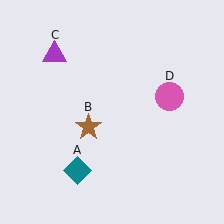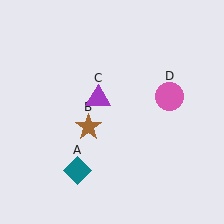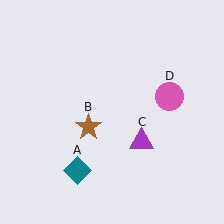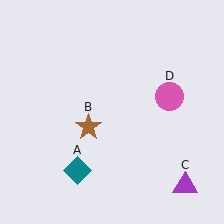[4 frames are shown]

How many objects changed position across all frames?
1 object changed position: purple triangle (object C).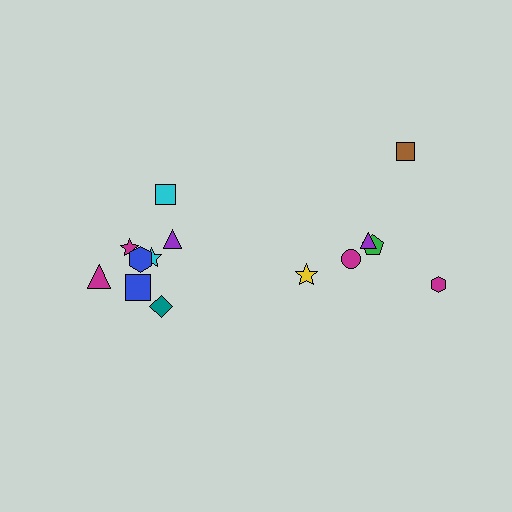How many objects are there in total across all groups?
There are 14 objects.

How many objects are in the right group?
There are 6 objects.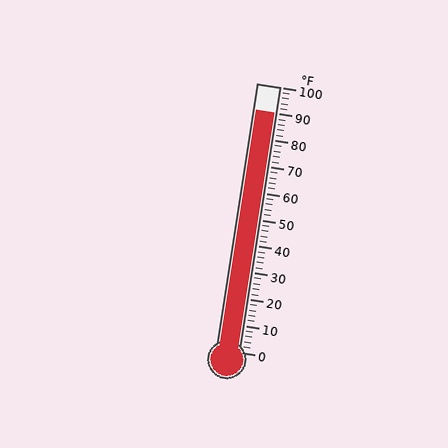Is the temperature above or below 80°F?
The temperature is above 80°F.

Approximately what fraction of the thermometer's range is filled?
The thermometer is filled to approximately 90% of its range.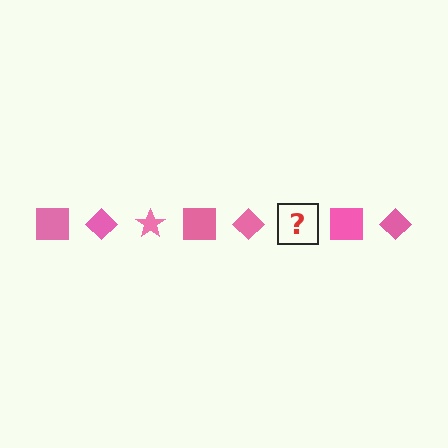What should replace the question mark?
The question mark should be replaced with a pink star.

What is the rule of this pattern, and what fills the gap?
The rule is that the pattern cycles through square, diamond, star shapes in pink. The gap should be filled with a pink star.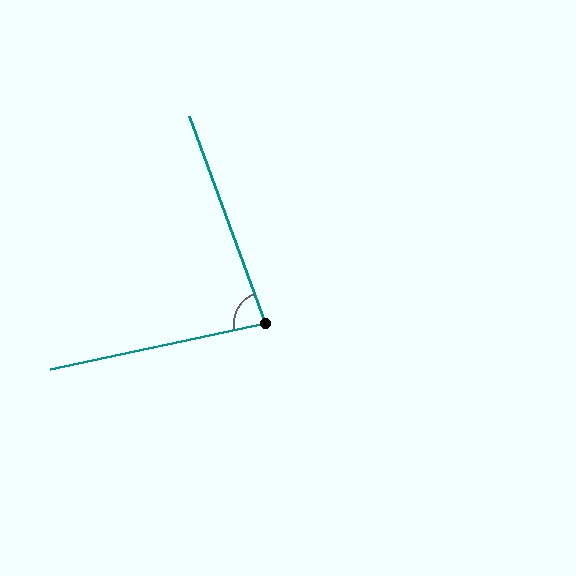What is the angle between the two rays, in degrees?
Approximately 82 degrees.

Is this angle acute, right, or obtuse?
It is acute.